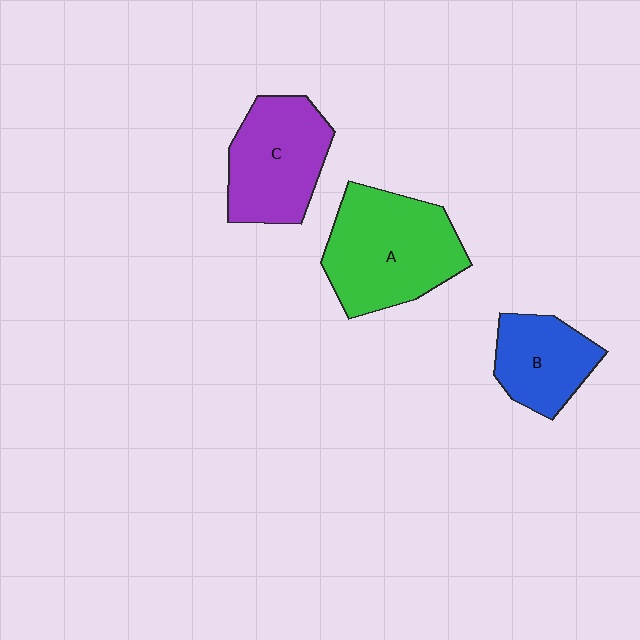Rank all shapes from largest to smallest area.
From largest to smallest: A (green), C (purple), B (blue).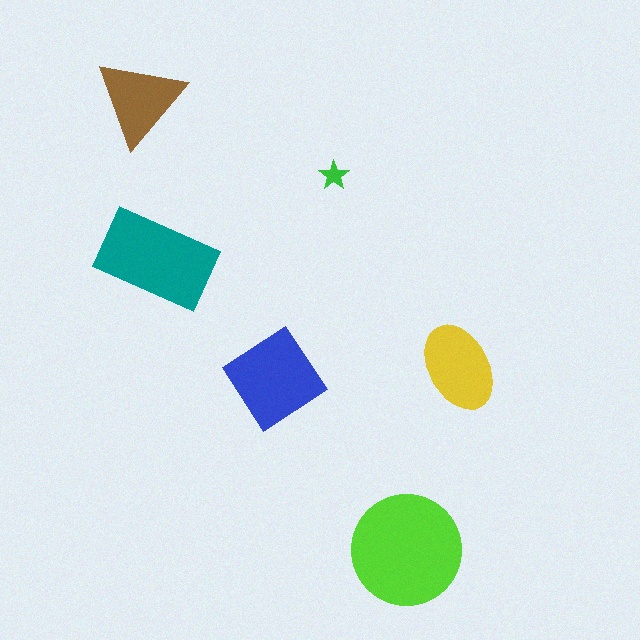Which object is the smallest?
The green star.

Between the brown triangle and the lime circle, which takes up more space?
The lime circle.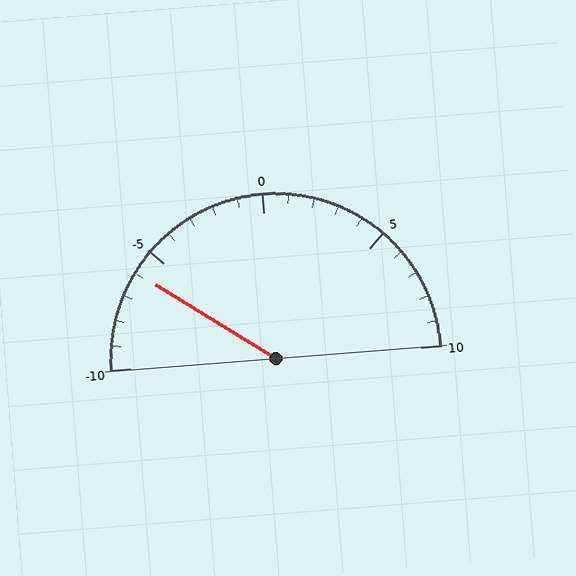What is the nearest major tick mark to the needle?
The nearest major tick mark is -5.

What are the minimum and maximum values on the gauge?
The gauge ranges from -10 to 10.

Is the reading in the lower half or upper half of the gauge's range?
The reading is in the lower half of the range (-10 to 10).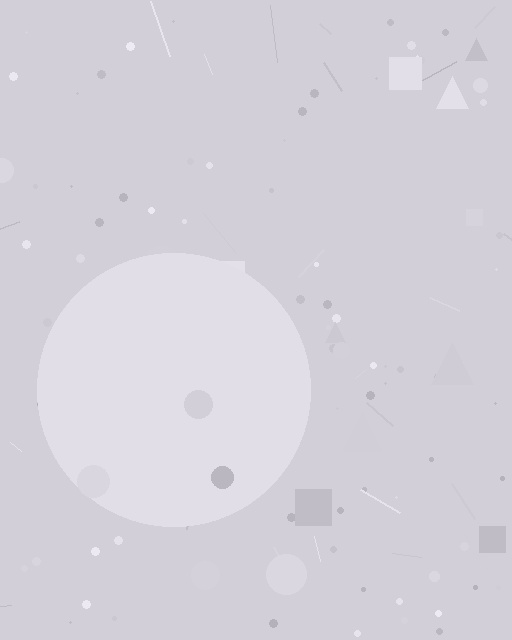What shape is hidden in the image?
A circle is hidden in the image.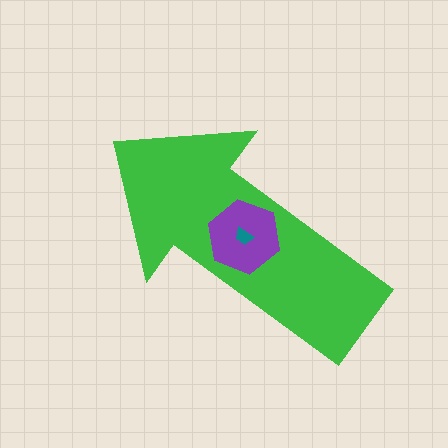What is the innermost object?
The teal trapezoid.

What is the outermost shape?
The green arrow.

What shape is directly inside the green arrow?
The purple hexagon.